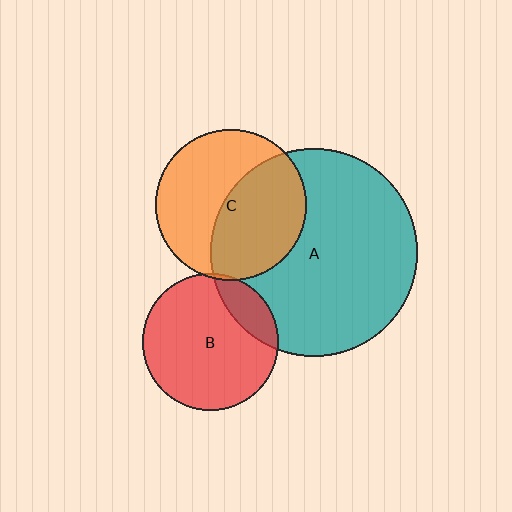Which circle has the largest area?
Circle A (teal).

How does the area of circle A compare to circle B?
Approximately 2.3 times.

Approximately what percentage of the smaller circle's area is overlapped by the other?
Approximately 5%.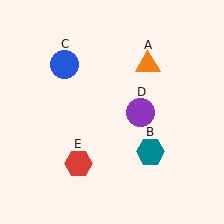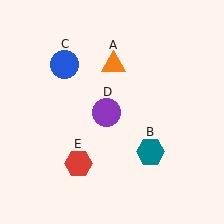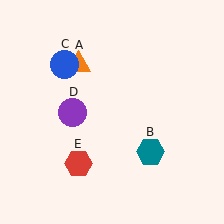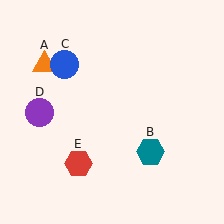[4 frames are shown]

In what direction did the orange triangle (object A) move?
The orange triangle (object A) moved left.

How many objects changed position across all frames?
2 objects changed position: orange triangle (object A), purple circle (object D).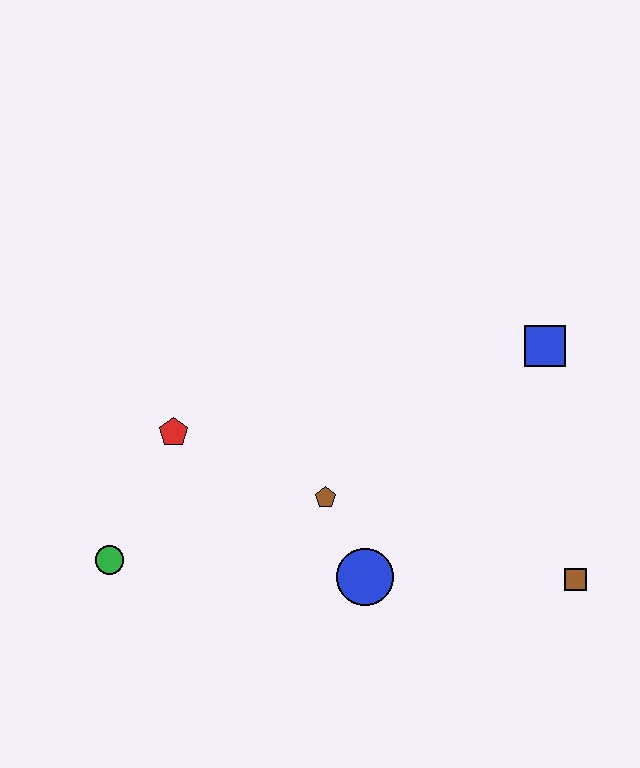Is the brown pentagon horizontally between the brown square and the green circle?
Yes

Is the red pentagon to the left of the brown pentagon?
Yes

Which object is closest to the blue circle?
The brown pentagon is closest to the blue circle.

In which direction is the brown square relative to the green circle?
The brown square is to the right of the green circle.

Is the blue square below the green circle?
No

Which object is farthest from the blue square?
The green circle is farthest from the blue square.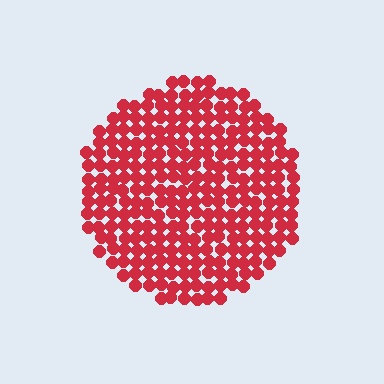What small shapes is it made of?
It is made of small circles.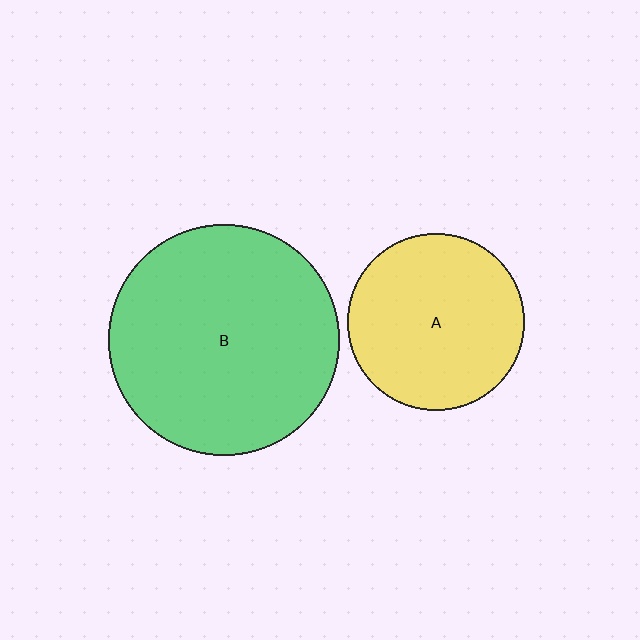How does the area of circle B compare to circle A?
Approximately 1.7 times.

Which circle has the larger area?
Circle B (green).